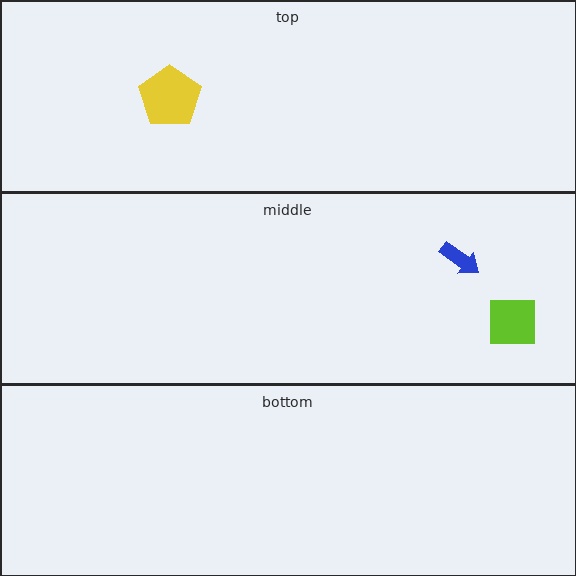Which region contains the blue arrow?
The middle region.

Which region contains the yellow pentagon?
The top region.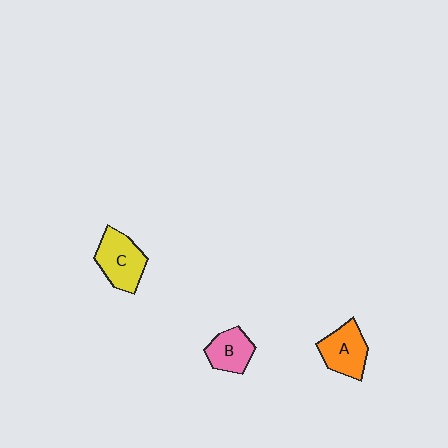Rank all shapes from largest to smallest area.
From largest to smallest: C (yellow), A (orange), B (pink).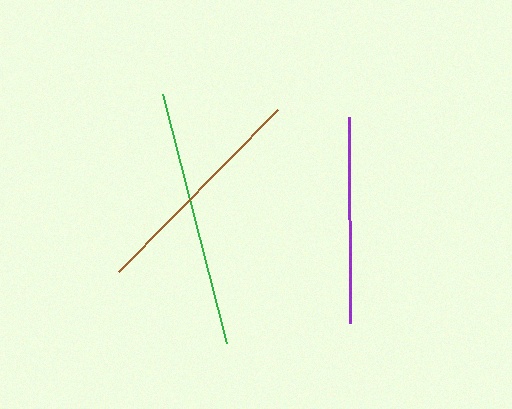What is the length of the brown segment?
The brown segment is approximately 227 pixels long.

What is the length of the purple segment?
The purple segment is approximately 206 pixels long.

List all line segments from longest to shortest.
From longest to shortest: green, brown, purple.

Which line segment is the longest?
The green line is the longest at approximately 257 pixels.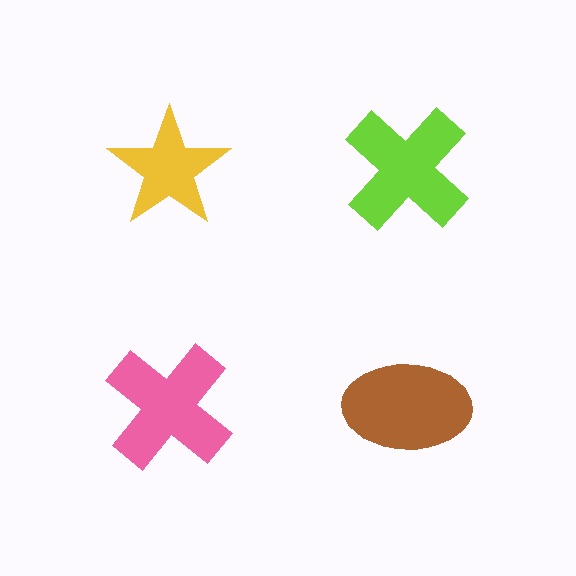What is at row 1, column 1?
A yellow star.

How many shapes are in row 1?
2 shapes.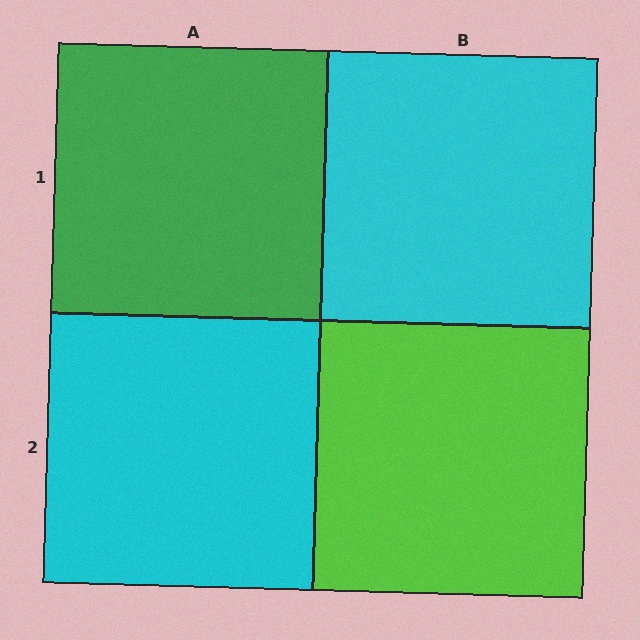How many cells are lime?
1 cell is lime.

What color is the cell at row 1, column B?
Cyan.